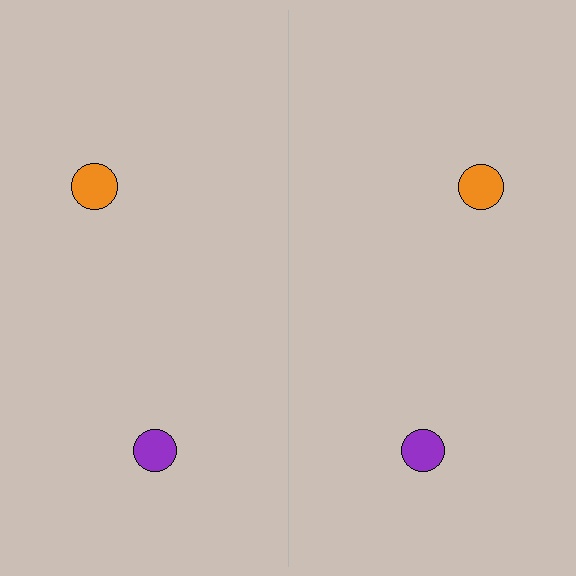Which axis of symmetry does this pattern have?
The pattern has a vertical axis of symmetry running through the center of the image.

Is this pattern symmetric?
Yes, this pattern has bilateral (reflection) symmetry.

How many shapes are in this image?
There are 4 shapes in this image.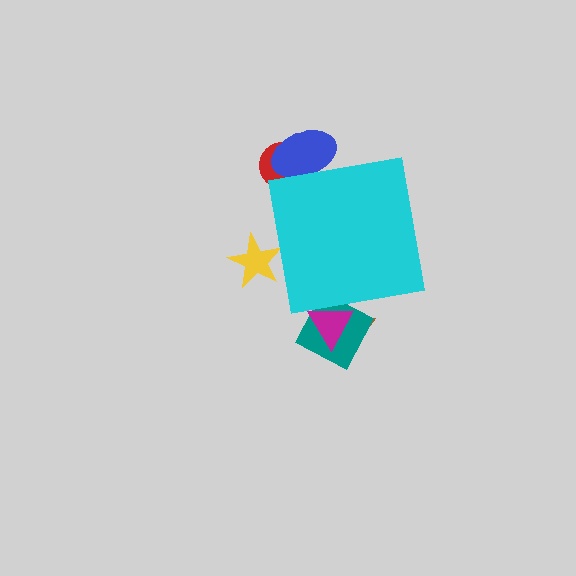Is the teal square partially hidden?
Yes, the teal square is partially hidden behind the cyan square.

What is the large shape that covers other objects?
A cyan square.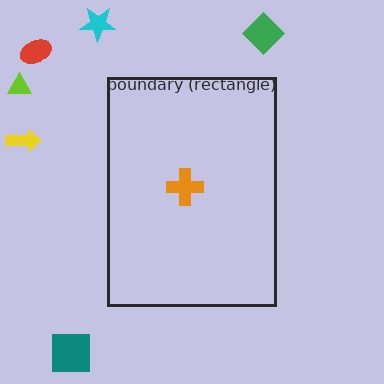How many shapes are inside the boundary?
1 inside, 6 outside.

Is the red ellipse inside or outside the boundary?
Outside.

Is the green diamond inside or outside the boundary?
Outside.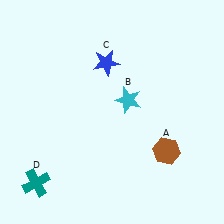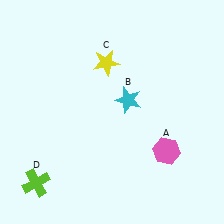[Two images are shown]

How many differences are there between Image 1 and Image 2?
There are 3 differences between the two images.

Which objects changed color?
A changed from brown to pink. C changed from blue to yellow. D changed from teal to lime.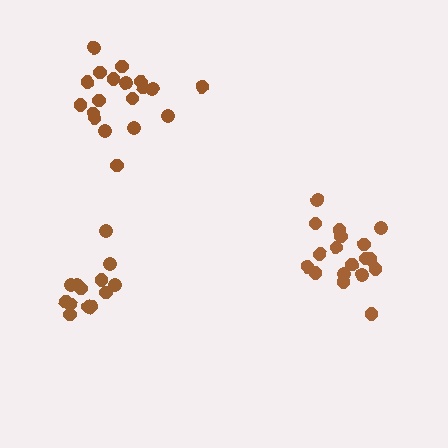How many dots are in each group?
Group 1: 18 dots, Group 2: 19 dots, Group 3: 14 dots (51 total).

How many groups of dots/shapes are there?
There are 3 groups.